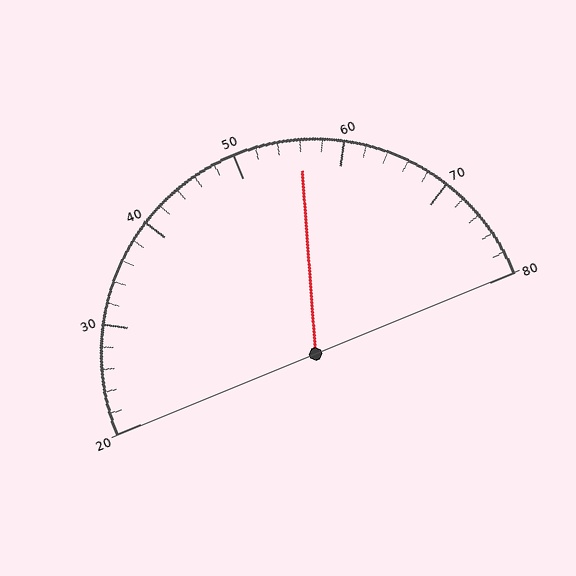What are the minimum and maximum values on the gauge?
The gauge ranges from 20 to 80.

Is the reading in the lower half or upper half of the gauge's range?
The reading is in the upper half of the range (20 to 80).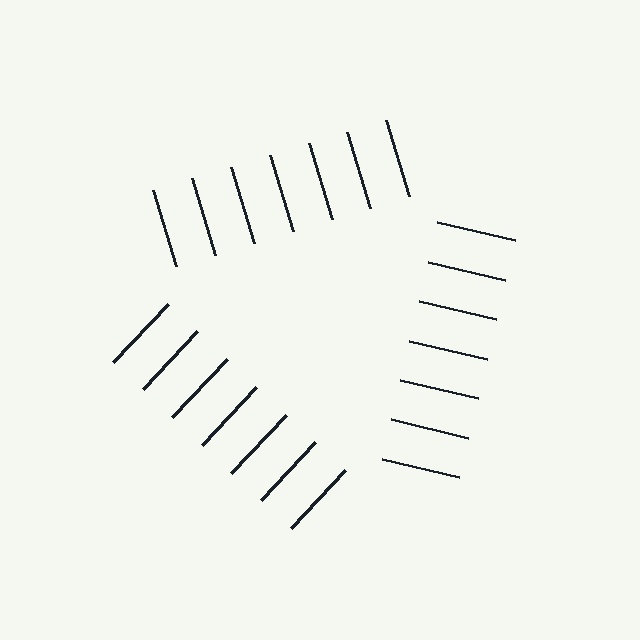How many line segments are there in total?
21 — 7 along each of the 3 edges.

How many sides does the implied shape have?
3 sides — the line-ends trace a triangle.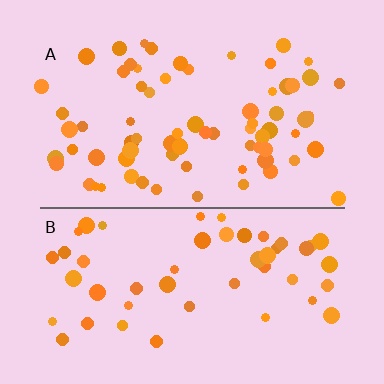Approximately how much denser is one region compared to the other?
Approximately 1.4× — region A over region B.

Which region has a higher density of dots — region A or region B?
A (the top).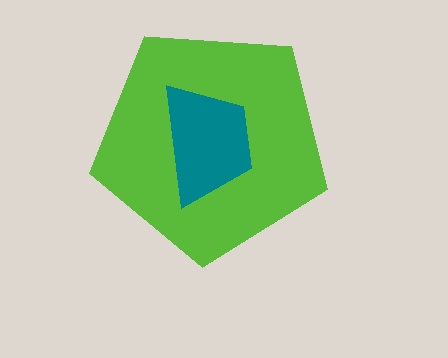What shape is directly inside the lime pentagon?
The teal trapezoid.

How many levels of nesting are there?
2.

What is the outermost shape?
The lime pentagon.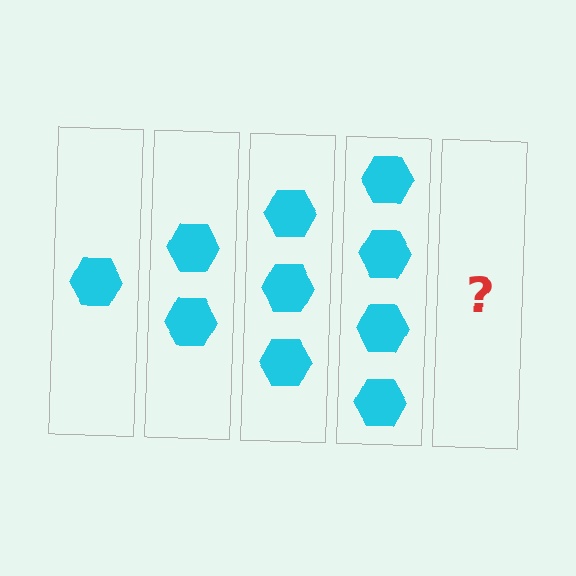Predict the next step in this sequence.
The next step is 5 hexagons.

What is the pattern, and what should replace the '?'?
The pattern is that each step adds one more hexagon. The '?' should be 5 hexagons.